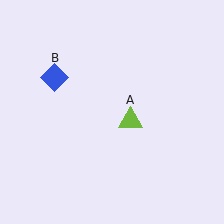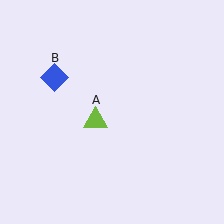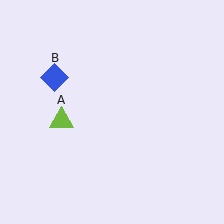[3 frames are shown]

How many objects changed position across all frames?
1 object changed position: lime triangle (object A).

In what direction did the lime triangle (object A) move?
The lime triangle (object A) moved left.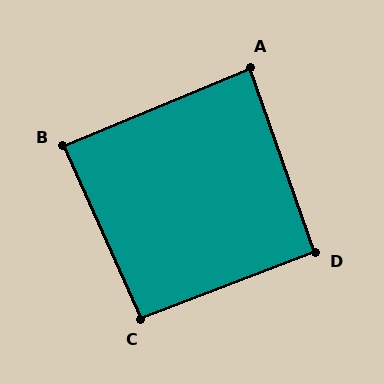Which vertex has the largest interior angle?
C, at approximately 93 degrees.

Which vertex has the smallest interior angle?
A, at approximately 87 degrees.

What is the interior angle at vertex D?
Approximately 92 degrees (approximately right).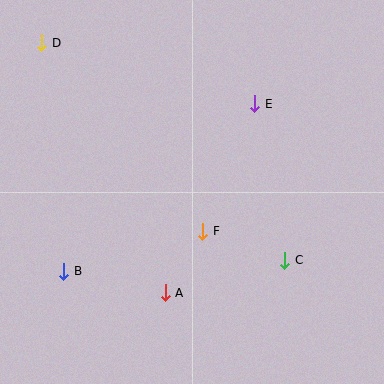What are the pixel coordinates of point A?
Point A is at (165, 293).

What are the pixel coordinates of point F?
Point F is at (203, 231).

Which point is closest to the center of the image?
Point F at (203, 231) is closest to the center.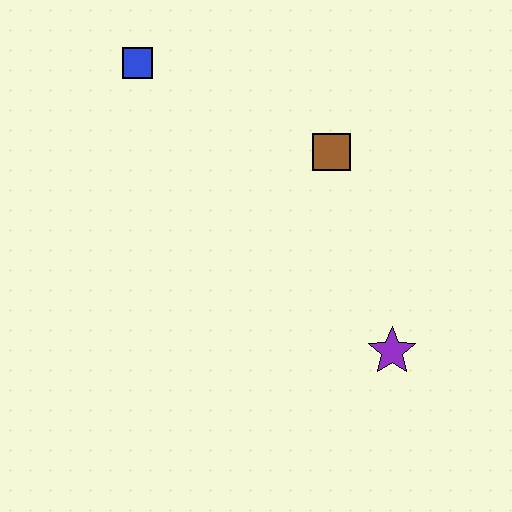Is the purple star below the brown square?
Yes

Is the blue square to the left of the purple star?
Yes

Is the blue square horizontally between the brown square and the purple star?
No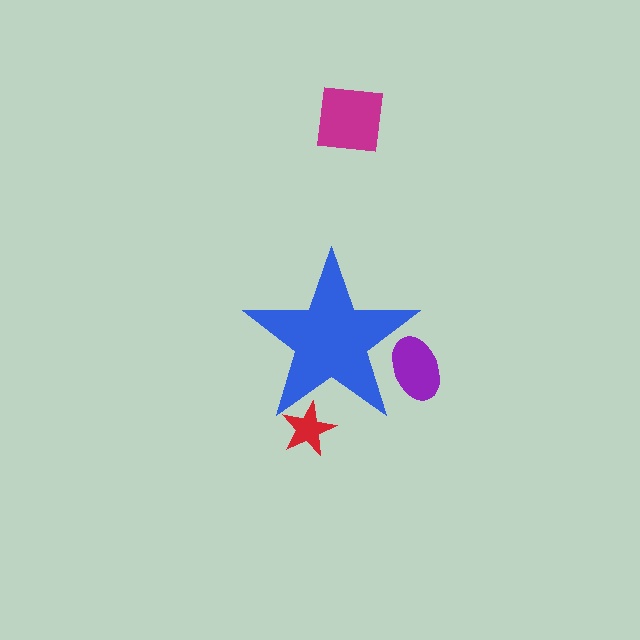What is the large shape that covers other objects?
A blue star.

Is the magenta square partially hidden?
No, the magenta square is fully visible.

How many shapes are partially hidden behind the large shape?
2 shapes are partially hidden.